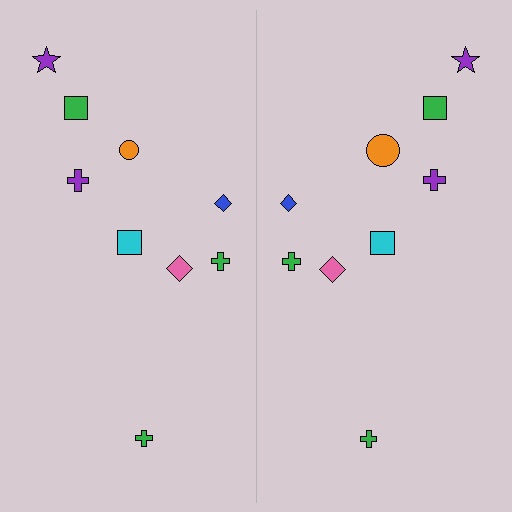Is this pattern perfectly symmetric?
No, the pattern is not perfectly symmetric. The orange circle on the right side has a different size than its mirror counterpart.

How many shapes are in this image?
There are 18 shapes in this image.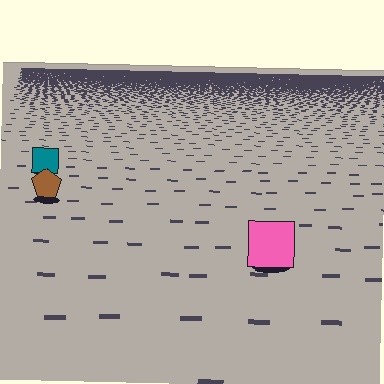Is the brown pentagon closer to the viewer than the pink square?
No. The pink square is closer — you can tell from the texture gradient: the ground texture is coarser near it.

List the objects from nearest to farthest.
From nearest to farthest: the pink square, the brown pentagon, the teal square.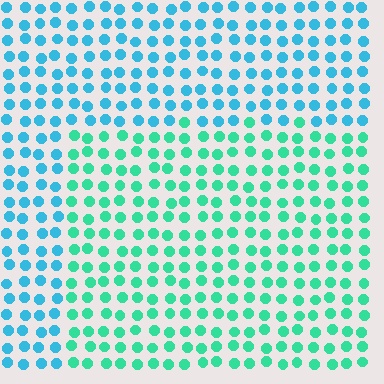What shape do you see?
I see a rectangle.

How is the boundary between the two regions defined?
The boundary is defined purely by a slight shift in hue (about 37 degrees). Spacing, size, and orientation are identical on both sides.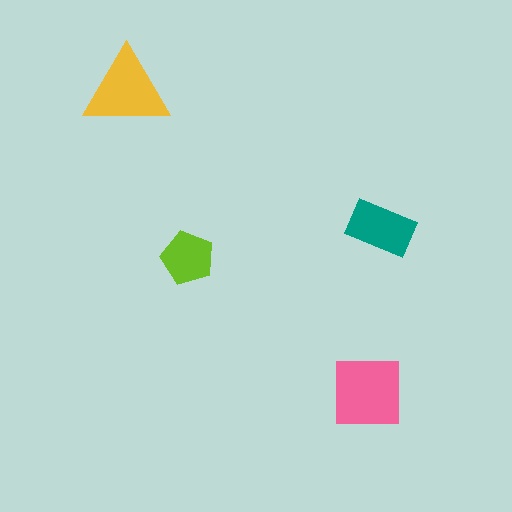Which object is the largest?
The pink square.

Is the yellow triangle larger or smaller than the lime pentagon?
Larger.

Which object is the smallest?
The lime pentagon.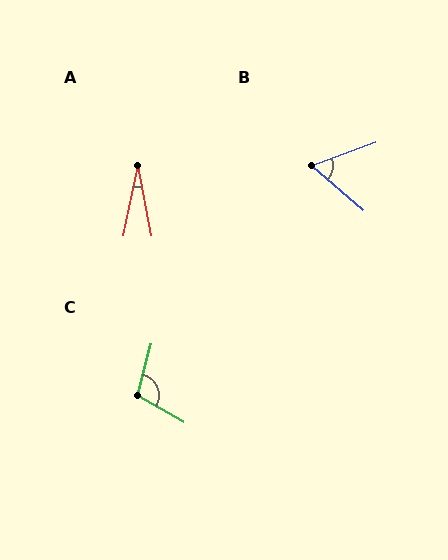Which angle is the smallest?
A, at approximately 23 degrees.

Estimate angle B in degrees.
Approximately 60 degrees.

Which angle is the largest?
C, at approximately 105 degrees.